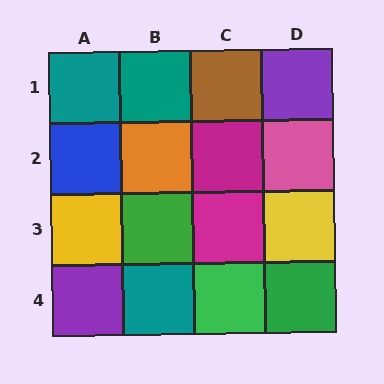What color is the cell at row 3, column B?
Green.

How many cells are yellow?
2 cells are yellow.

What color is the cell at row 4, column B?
Teal.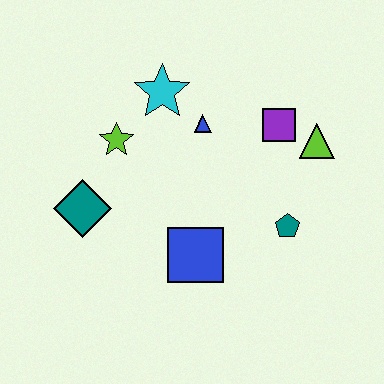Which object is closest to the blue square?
The teal pentagon is closest to the blue square.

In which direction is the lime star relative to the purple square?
The lime star is to the left of the purple square.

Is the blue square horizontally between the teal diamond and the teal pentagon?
Yes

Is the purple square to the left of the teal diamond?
No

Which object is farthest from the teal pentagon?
The teal diamond is farthest from the teal pentagon.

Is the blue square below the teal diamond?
Yes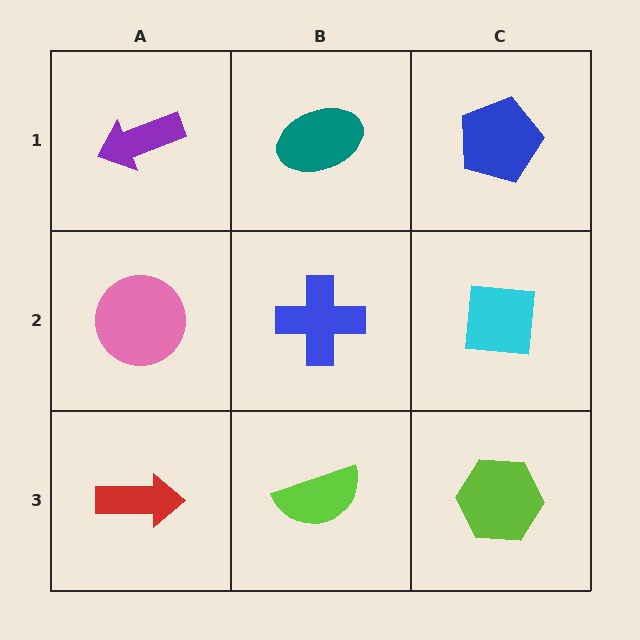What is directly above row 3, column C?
A cyan square.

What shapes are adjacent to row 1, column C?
A cyan square (row 2, column C), a teal ellipse (row 1, column B).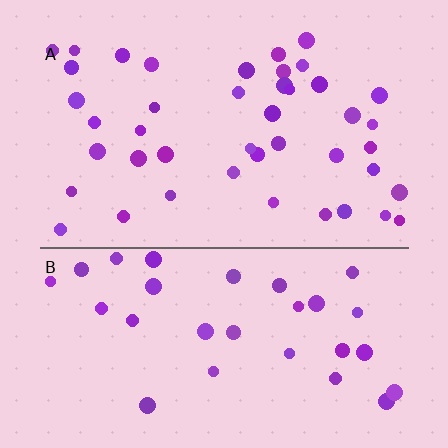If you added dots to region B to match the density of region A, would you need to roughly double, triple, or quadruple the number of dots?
Approximately double.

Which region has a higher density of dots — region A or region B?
A (the top).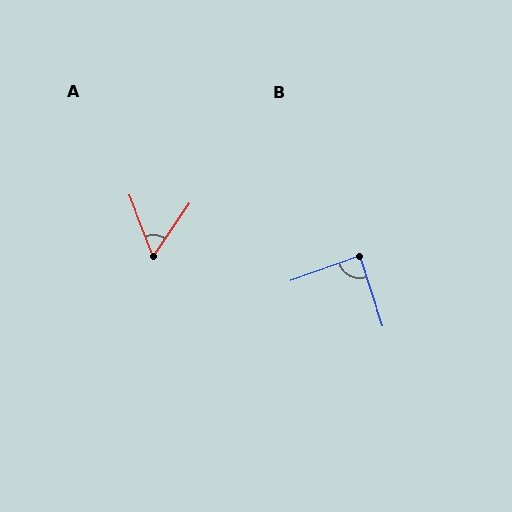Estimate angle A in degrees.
Approximately 56 degrees.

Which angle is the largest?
B, at approximately 88 degrees.